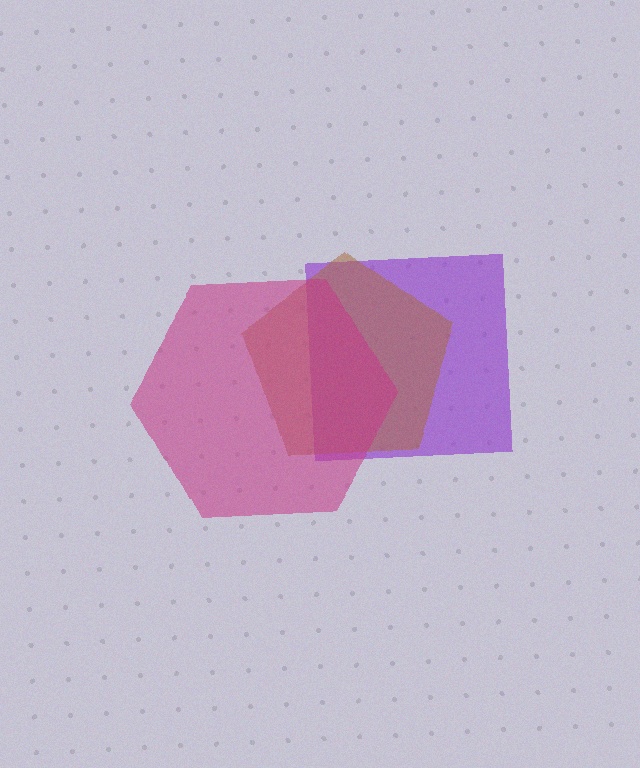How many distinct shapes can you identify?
There are 3 distinct shapes: a purple square, a brown pentagon, a magenta hexagon.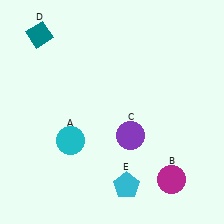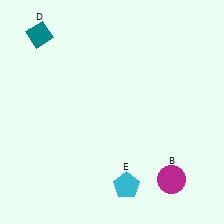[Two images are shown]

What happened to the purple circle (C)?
The purple circle (C) was removed in Image 2. It was in the bottom-right area of Image 1.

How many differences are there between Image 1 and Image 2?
There are 2 differences between the two images.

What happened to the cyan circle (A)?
The cyan circle (A) was removed in Image 2. It was in the bottom-left area of Image 1.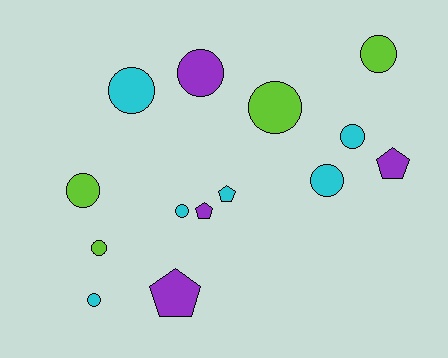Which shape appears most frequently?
Circle, with 10 objects.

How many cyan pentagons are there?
There is 1 cyan pentagon.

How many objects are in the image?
There are 14 objects.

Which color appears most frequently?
Cyan, with 6 objects.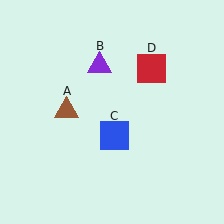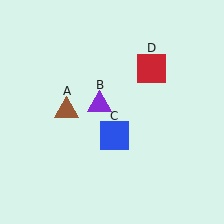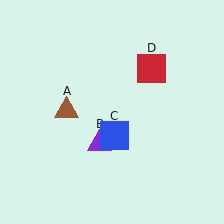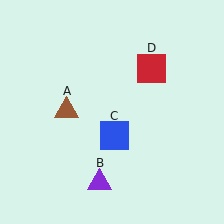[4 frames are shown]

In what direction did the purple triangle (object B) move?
The purple triangle (object B) moved down.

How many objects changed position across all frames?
1 object changed position: purple triangle (object B).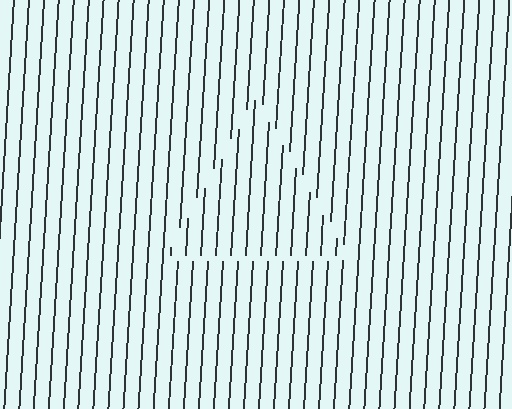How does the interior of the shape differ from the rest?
The interior of the shape contains the same grating, shifted by half a period — the contour is defined by the phase discontinuity where line-ends from the inner and outer gratings abut.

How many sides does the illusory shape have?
3 sides — the line-ends trace a triangle.